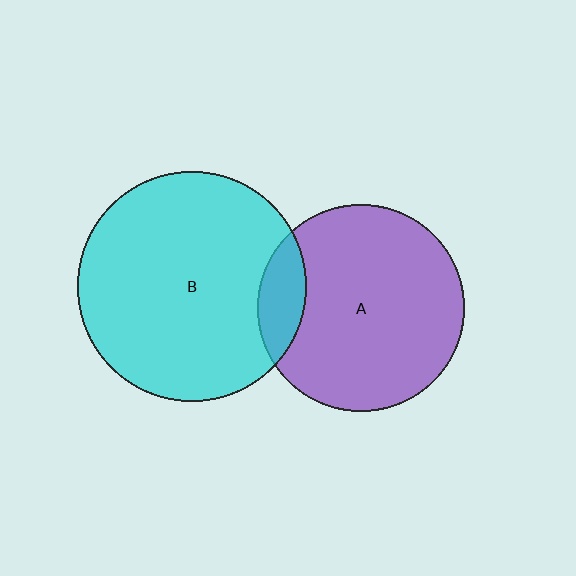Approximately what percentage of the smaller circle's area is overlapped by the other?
Approximately 15%.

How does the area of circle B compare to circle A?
Approximately 1.2 times.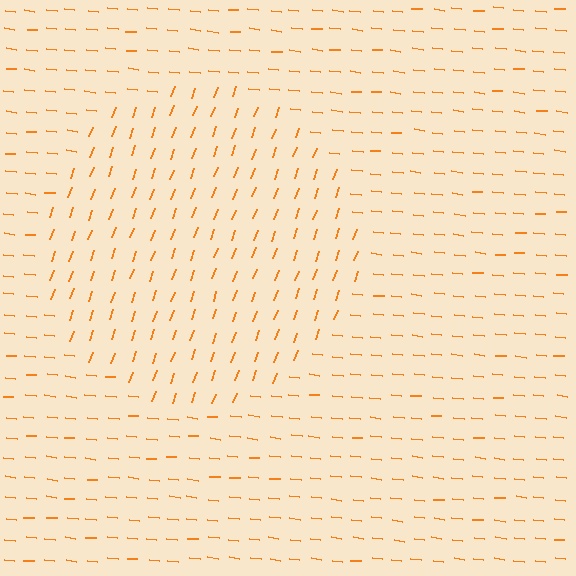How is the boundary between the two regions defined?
The boundary is defined purely by a change in line orientation (approximately 76 degrees difference). All lines are the same color and thickness.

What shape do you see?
I see a circle.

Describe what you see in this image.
The image is filled with small orange line segments. A circle region in the image has lines oriented differently from the surrounding lines, creating a visible texture boundary.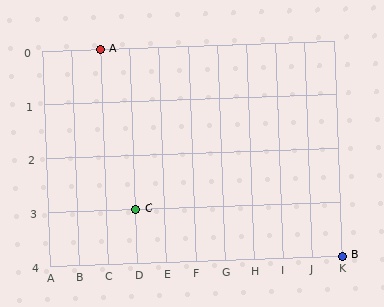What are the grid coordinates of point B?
Point B is at grid coordinates (K, 4).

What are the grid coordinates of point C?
Point C is at grid coordinates (D, 3).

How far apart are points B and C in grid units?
Points B and C are 7 columns and 1 row apart (about 7.1 grid units diagonally).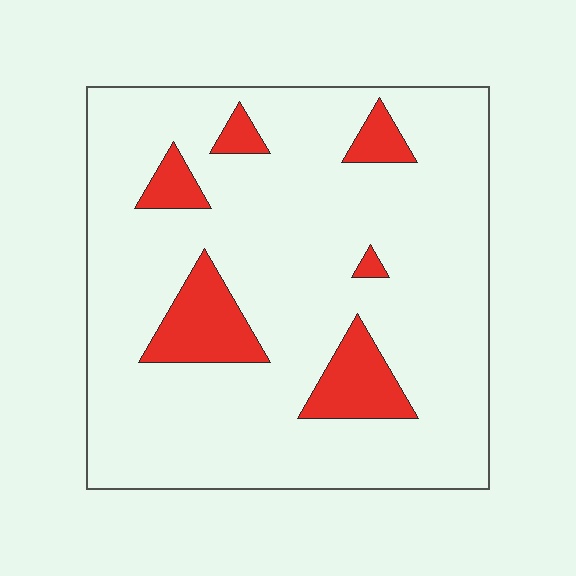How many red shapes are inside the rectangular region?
6.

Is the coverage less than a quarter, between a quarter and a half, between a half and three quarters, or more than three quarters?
Less than a quarter.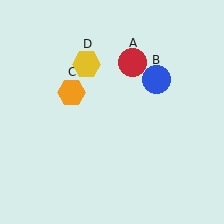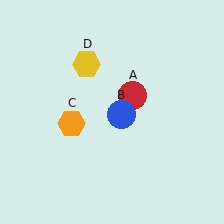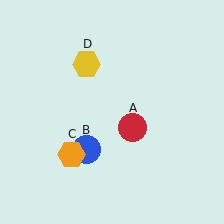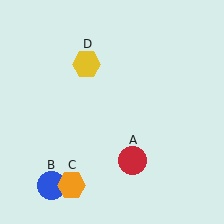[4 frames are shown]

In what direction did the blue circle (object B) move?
The blue circle (object B) moved down and to the left.